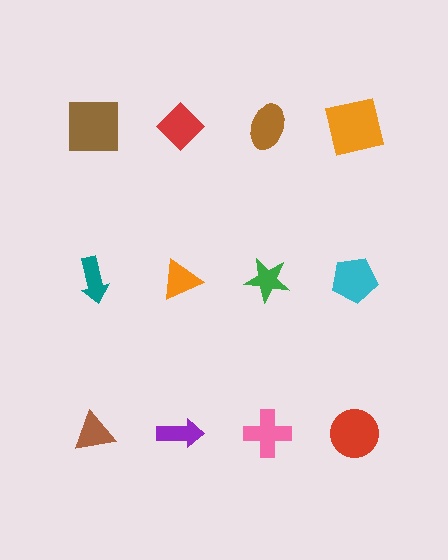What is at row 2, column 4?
A cyan pentagon.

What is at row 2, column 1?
A teal arrow.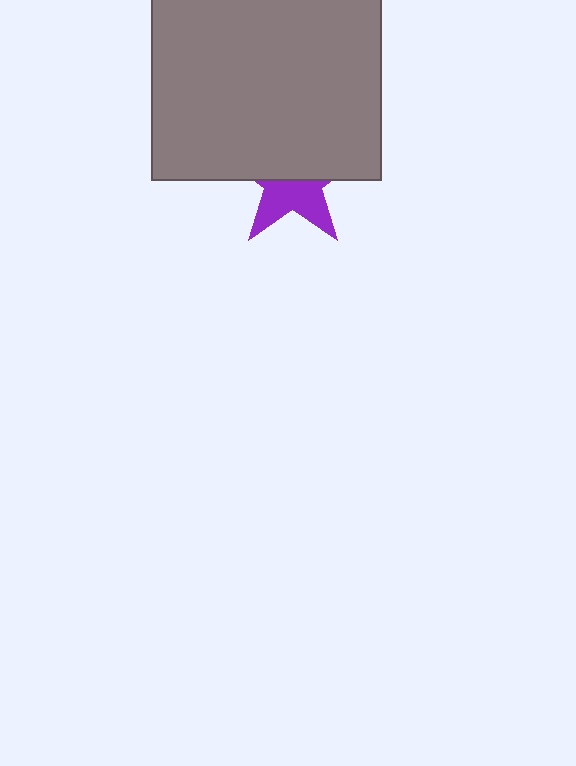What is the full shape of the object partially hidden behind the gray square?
The partially hidden object is a purple star.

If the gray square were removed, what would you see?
You would see the complete purple star.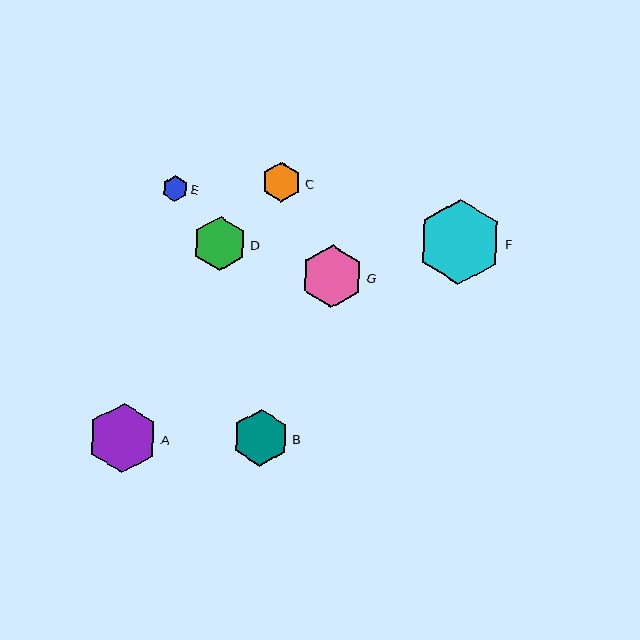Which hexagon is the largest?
Hexagon F is the largest with a size of approximately 85 pixels.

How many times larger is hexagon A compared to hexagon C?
Hexagon A is approximately 1.7 times the size of hexagon C.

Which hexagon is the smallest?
Hexagon E is the smallest with a size of approximately 26 pixels.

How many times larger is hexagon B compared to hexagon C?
Hexagon B is approximately 1.4 times the size of hexagon C.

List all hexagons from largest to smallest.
From largest to smallest: F, A, G, B, D, C, E.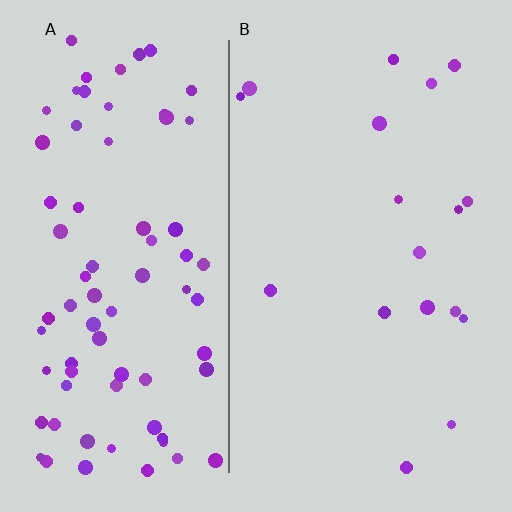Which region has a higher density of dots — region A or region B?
A (the left).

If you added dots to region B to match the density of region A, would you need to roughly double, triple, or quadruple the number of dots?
Approximately quadruple.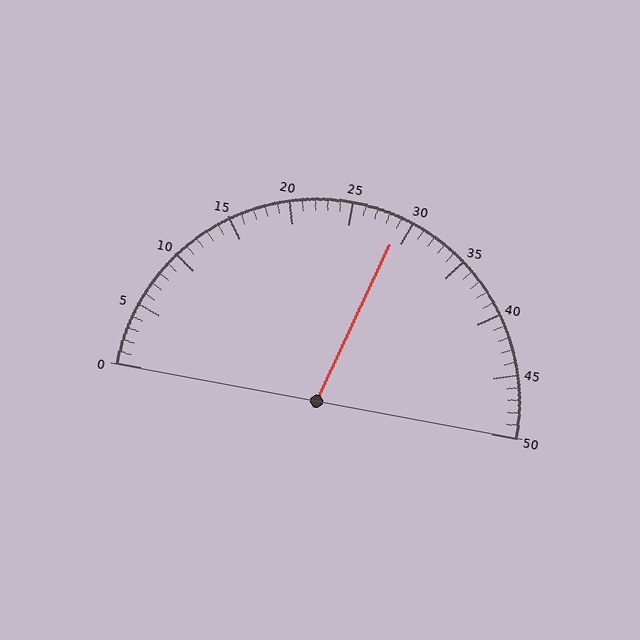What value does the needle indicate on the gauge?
The needle indicates approximately 29.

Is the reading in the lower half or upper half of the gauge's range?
The reading is in the upper half of the range (0 to 50).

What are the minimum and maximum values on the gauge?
The gauge ranges from 0 to 50.